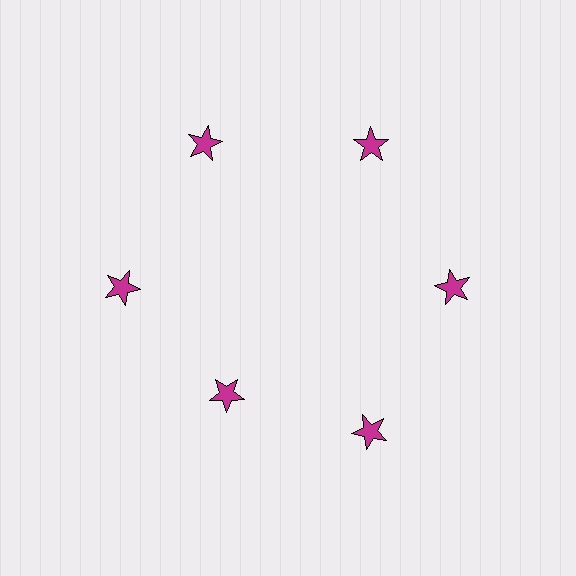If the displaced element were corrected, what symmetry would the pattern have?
It would have 6-fold rotational symmetry — the pattern would map onto itself every 60 degrees.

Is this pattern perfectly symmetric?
No. The 6 magenta stars are arranged in a ring, but one element near the 7 o'clock position is pulled inward toward the center, breaking the 6-fold rotational symmetry.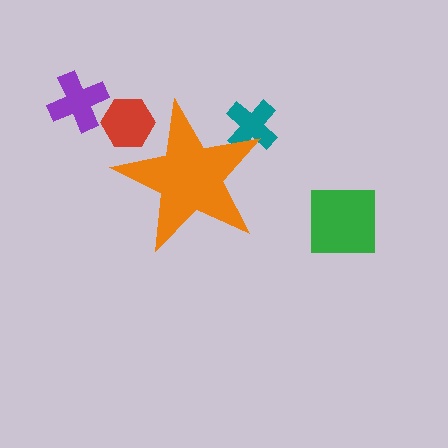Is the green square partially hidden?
No, the green square is fully visible.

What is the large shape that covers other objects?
An orange star.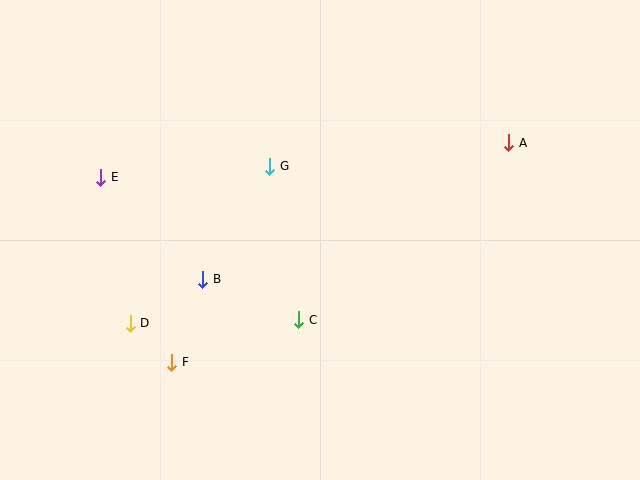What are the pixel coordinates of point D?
Point D is at (130, 323).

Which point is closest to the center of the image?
Point C at (299, 320) is closest to the center.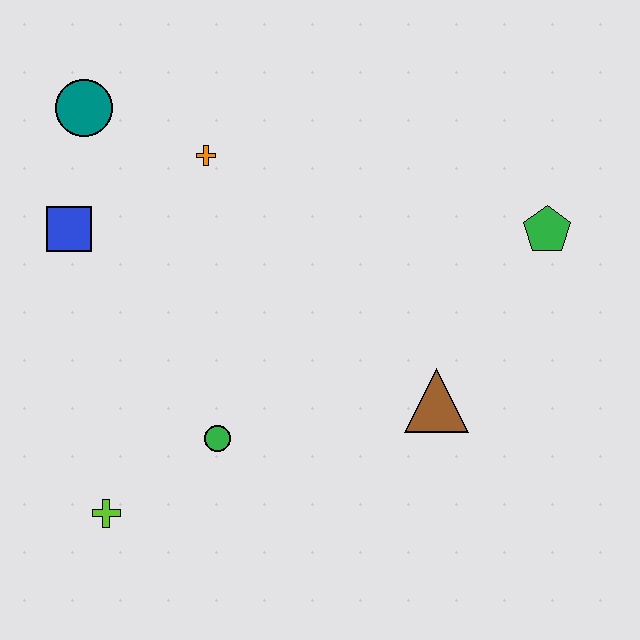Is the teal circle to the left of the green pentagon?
Yes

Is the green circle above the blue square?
No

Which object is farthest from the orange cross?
The lime cross is farthest from the orange cross.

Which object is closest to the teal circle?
The blue square is closest to the teal circle.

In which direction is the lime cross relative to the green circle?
The lime cross is to the left of the green circle.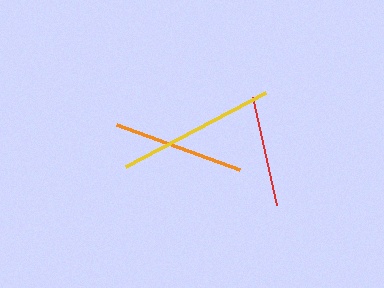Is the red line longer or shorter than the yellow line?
The yellow line is longer than the red line.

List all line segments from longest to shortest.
From longest to shortest: yellow, orange, red.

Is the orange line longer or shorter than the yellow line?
The yellow line is longer than the orange line.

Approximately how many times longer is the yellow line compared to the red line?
The yellow line is approximately 1.4 times the length of the red line.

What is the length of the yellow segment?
The yellow segment is approximately 159 pixels long.